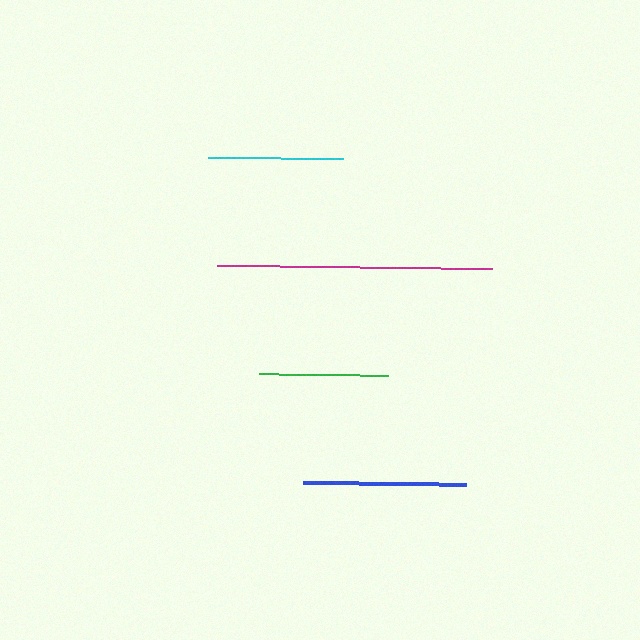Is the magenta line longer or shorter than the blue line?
The magenta line is longer than the blue line.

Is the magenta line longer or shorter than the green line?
The magenta line is longer than the green line.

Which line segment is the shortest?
The green line is the shortest at approximately 129 pixels.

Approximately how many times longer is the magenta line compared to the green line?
The magenta line is approximately 2.1 times the length of the green line.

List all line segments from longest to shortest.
From longest to shortest: magenta, blue, cyan, green.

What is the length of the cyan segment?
The cyan segment is approximately 134 pixels long.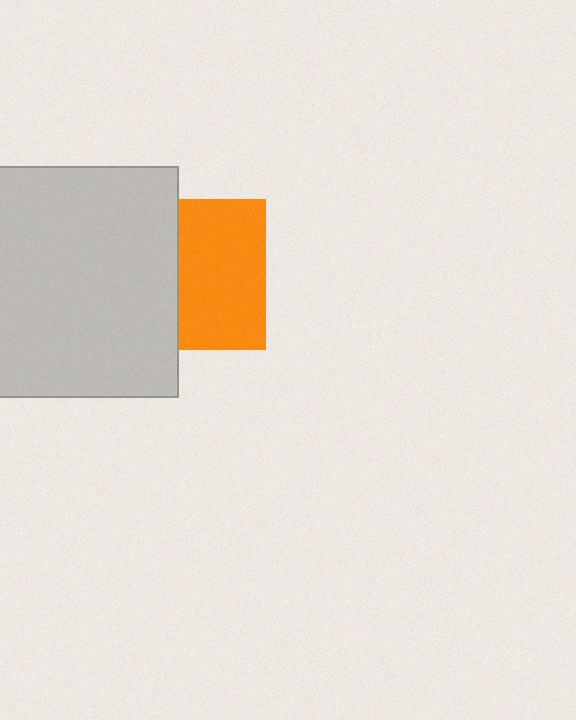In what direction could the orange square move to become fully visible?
The orange square could move right. That would shift it out from behind the light gray square entirely.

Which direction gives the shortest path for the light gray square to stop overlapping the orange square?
Moving left gives the shortest separation.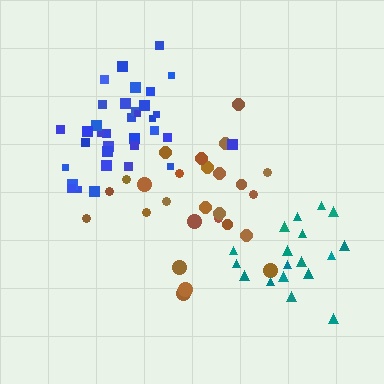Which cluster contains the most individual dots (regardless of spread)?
Blue (35).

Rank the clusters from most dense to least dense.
blue, teal, brown.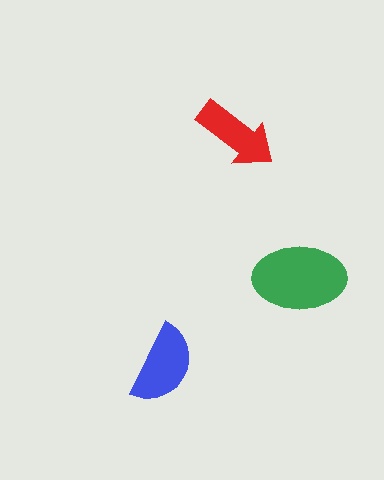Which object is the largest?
The green ellipse.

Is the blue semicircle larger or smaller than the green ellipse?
Smaller.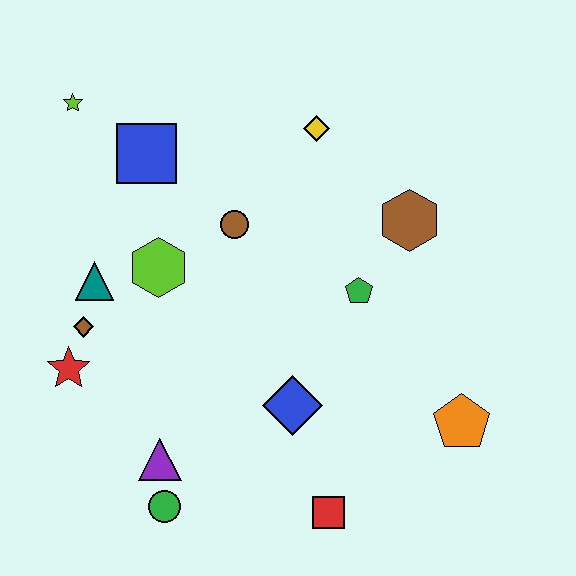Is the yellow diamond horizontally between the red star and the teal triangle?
No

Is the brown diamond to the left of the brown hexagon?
Yes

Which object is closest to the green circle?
The purple triangle is closest to the green circle.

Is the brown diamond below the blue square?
Yes